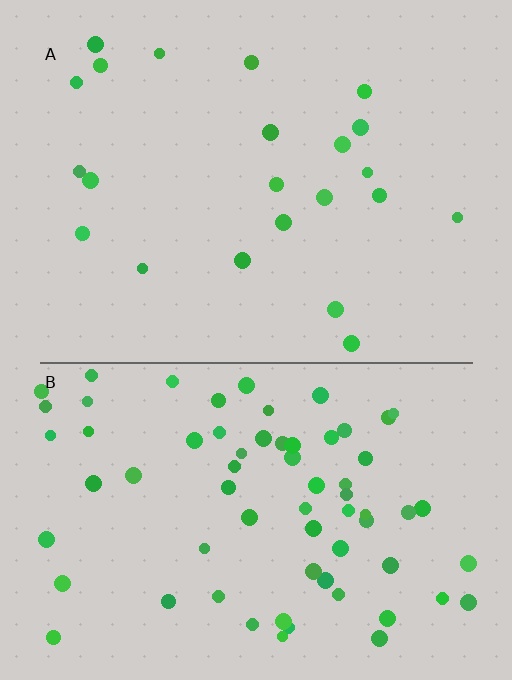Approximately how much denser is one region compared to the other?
Approximately 3.1× — region B over region A.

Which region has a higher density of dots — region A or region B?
B (the bottom).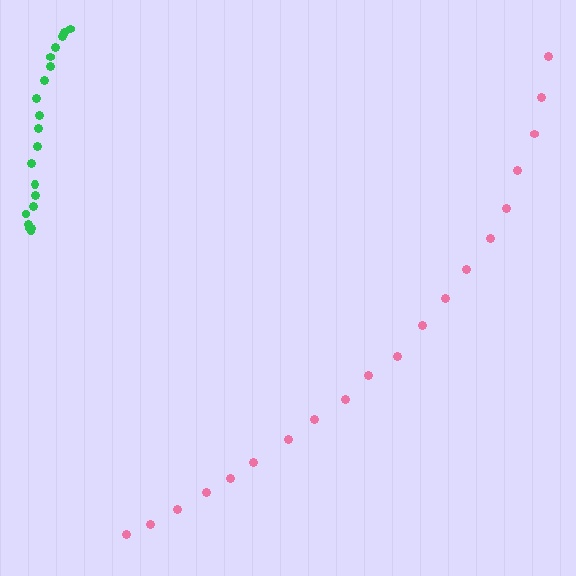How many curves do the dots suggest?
There are 2 distinct paths.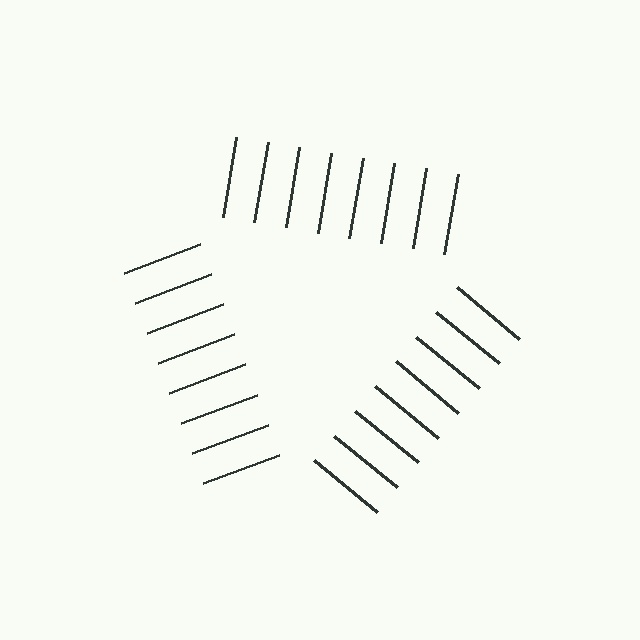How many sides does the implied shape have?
3 sides — the line-ends trace a triangle.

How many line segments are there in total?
24 — 8 along each of the 3 edges.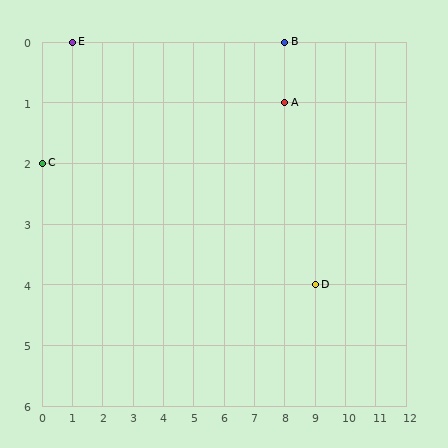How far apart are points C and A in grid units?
Points C and A are 8 columns and 1 row apart (about 8.1 grid units diagonally).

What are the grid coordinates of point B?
Point B is at grid coordinates (8, 0).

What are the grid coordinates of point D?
Point D is at grid coordinates (9, 4).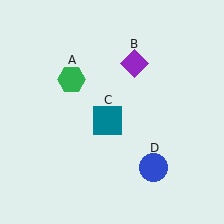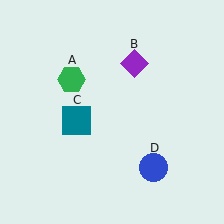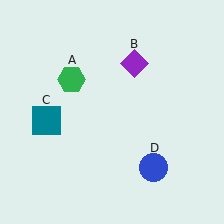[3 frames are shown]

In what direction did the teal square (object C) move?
The teal square (object C) moved left.